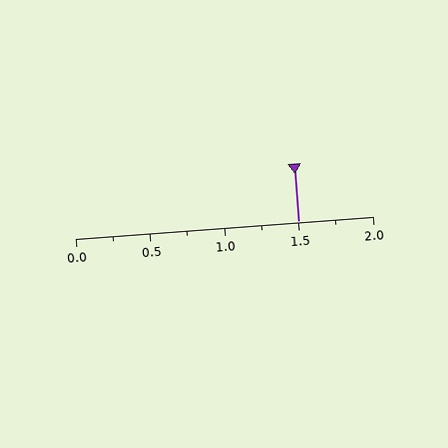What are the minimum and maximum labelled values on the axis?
The axis runs from 0.0 to 2.0.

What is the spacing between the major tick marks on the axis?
The major ticks are spaced 0.5 apart.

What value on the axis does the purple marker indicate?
The marker indicates approximately 1.5.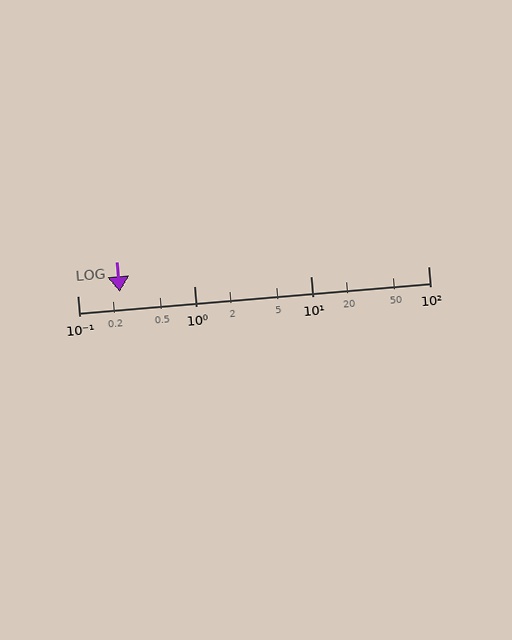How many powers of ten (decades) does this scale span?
The scale spans 3 decades, from 0.1 to 100.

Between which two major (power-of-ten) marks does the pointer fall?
The pointer is between 0.1 and 1.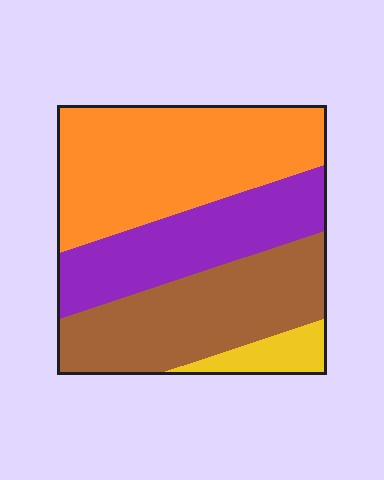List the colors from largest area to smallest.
From largest to smallest: orange, brown, purple, yellow.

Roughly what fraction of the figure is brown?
Brown covers roughly 30% of the figure.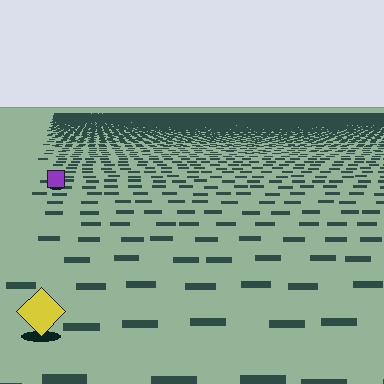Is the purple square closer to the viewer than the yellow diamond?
No. The yellow diamond is closer — you can tell from the texture gradient: the ground texture is coarser near it.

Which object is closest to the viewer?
The yellow diamond is closest. The texture marks near it are larger and more spread out.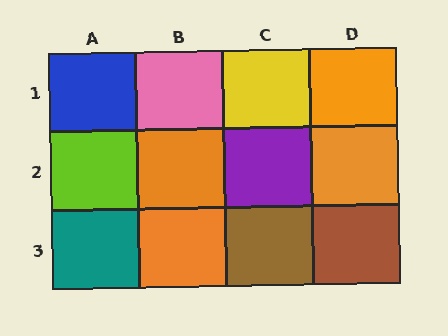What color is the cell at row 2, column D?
Orange.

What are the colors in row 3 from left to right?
Teal, orange, brown, brown.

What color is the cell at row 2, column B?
Orange.